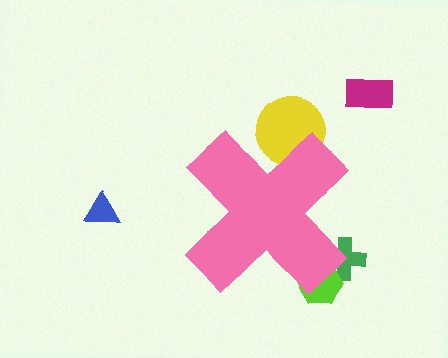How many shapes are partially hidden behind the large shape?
3 shapes are partially hidden.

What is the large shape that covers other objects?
A pink cross.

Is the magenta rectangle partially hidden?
No, the magenta rectangle is fully visible.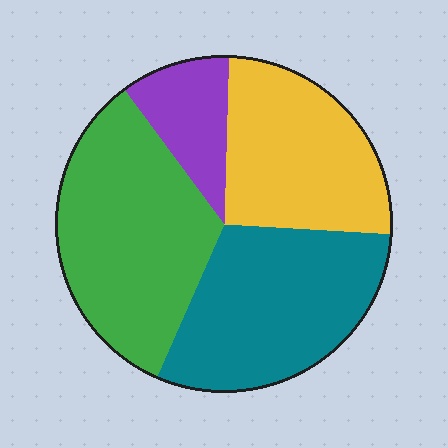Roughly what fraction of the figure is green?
Green takes up between a third and a half of the figure.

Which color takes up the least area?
Purple, at roughly 10%.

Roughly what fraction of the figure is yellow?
Yellow covers 25% of the figure.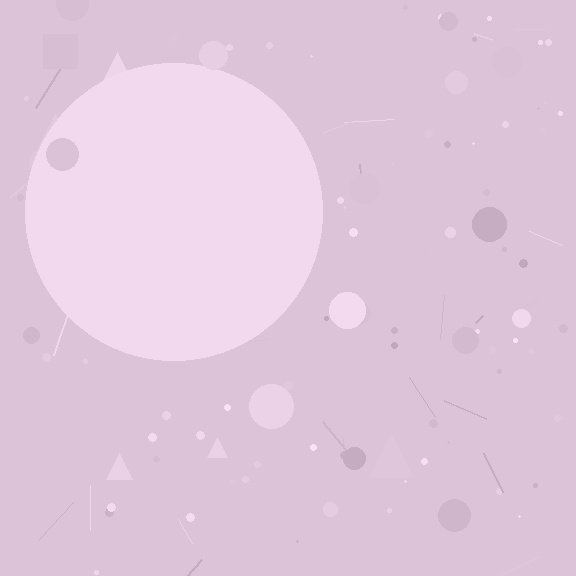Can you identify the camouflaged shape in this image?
The camouflaged shape is a circle.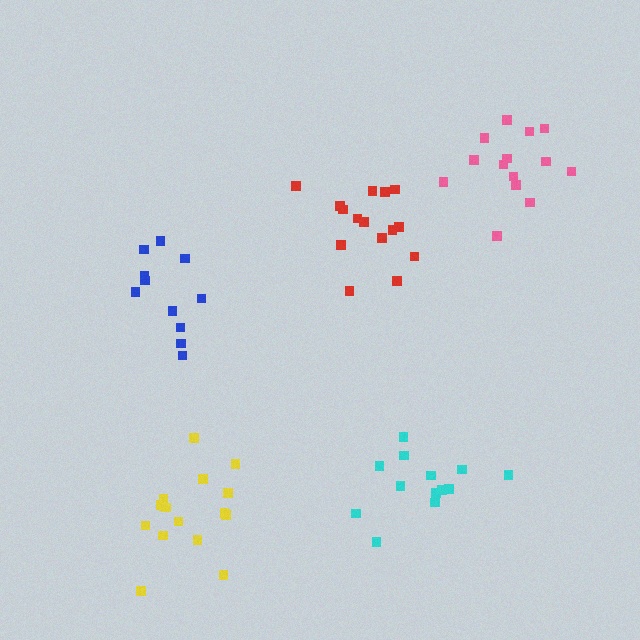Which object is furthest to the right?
The pink cluster is rightmost.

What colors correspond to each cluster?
The clusters are colored: cyan, pink, blue, yellow, red.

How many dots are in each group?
Group 1: 13 dots, Group 2: 14 dots, Group 3: 11 dots, Group 4: 16 dots, Group 5: 15 dots (69 total).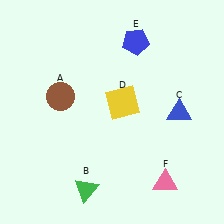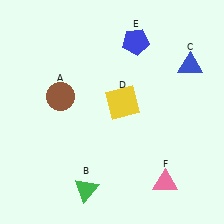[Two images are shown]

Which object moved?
The blue triangle (C) moved up.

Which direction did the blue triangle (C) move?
The blue triangle (C) moved up.